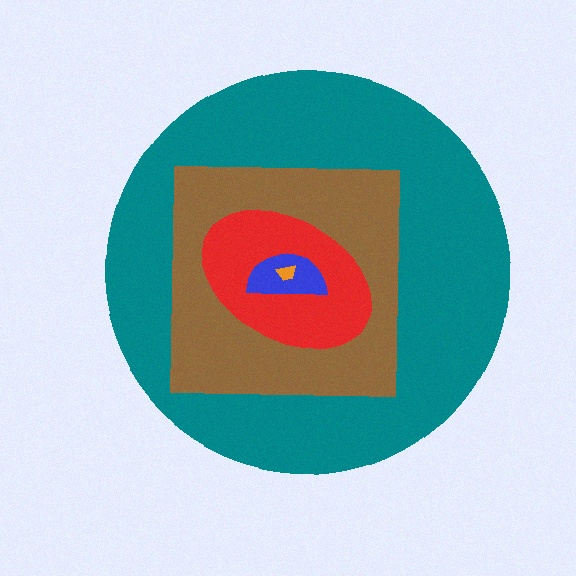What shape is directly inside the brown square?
The red ellipse.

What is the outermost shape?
The teal circle.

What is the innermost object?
The orange trapezoid.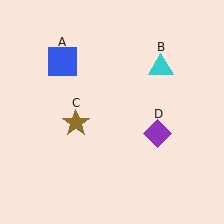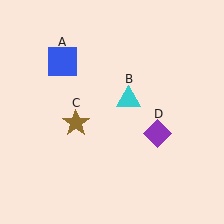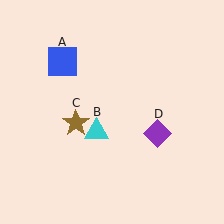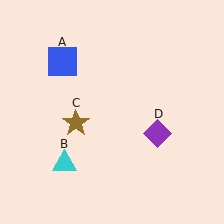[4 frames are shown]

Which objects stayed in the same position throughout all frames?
Blue square (object A) and brown star (object C) and purple diamond (object D) remained stationary.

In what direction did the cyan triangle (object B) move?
The cyan triangle (object B) moved down and to the left.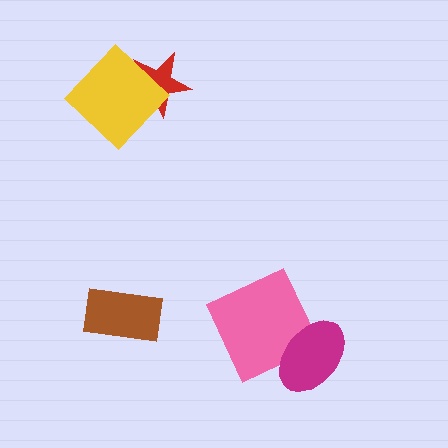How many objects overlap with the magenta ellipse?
1 object overlaps with the magenta ellipse.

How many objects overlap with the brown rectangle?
0 objects overlap with the brown rectangle.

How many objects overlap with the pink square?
1 object overlaps with the pink square.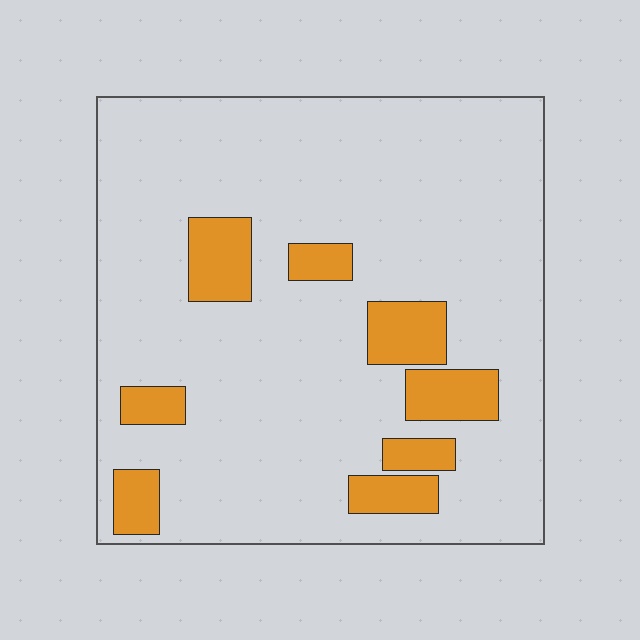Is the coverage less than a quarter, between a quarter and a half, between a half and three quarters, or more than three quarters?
Less than a quarter.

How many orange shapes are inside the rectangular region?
8.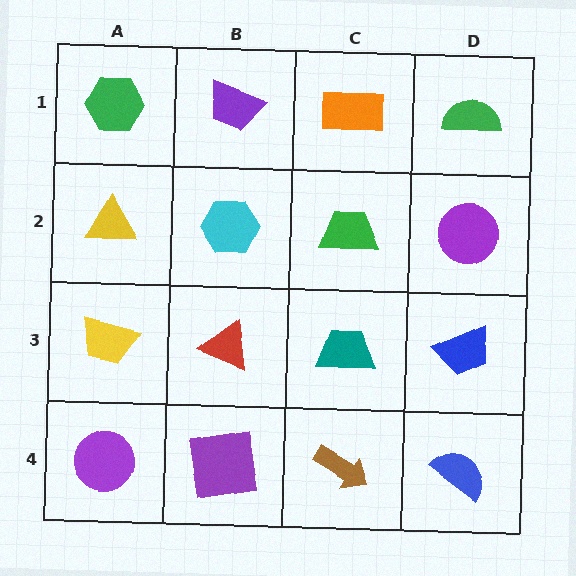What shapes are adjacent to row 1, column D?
A purple circle (row 2, column D), an orange rectangle (row 1, column C).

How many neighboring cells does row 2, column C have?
4.